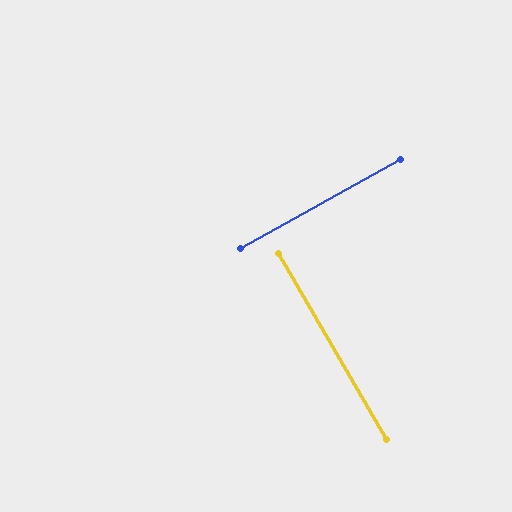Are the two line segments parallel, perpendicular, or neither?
Perpendicular — they meet at approximately 89°.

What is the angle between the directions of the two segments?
Approximately 89 degrees.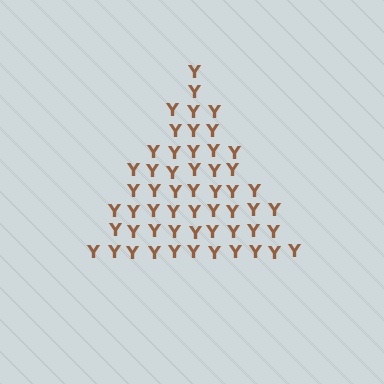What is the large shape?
The large shape is a triangle.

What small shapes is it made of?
It is made of small letter Y's.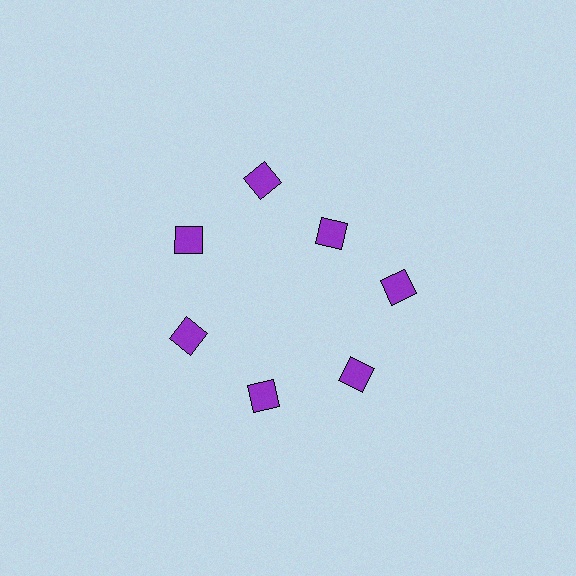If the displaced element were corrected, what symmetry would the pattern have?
It would have 7-fold rotational symmetry — the pattern would map onto itself every 51 degrees.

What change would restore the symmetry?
The symmetry would be restored by moving it outward, back onto the ring so that all 7 diamonds sit at equal angles and equal distance from the center.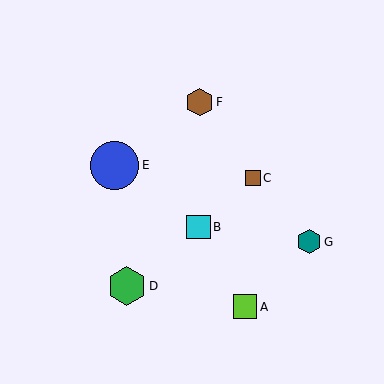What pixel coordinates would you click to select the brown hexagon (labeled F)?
Click at (200, 102) to select the brown hexagon F.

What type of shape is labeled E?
Shape E is a blue circle.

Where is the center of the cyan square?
The center of the cyan square is at (198, 227).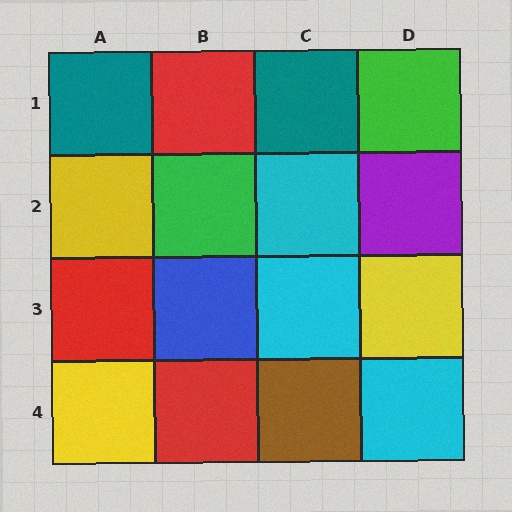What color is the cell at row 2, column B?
Green.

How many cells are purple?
1 cell is purple.